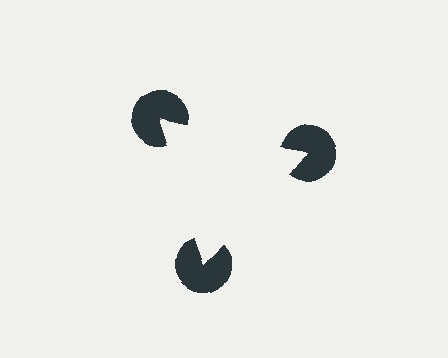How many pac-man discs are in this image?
There are 3 — one at each vertex of the illusory triangle.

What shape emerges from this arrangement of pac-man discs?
An illusory triangle — its edges are inferred from the aligned wedge cuts in the pac-man discs, not physically drawn.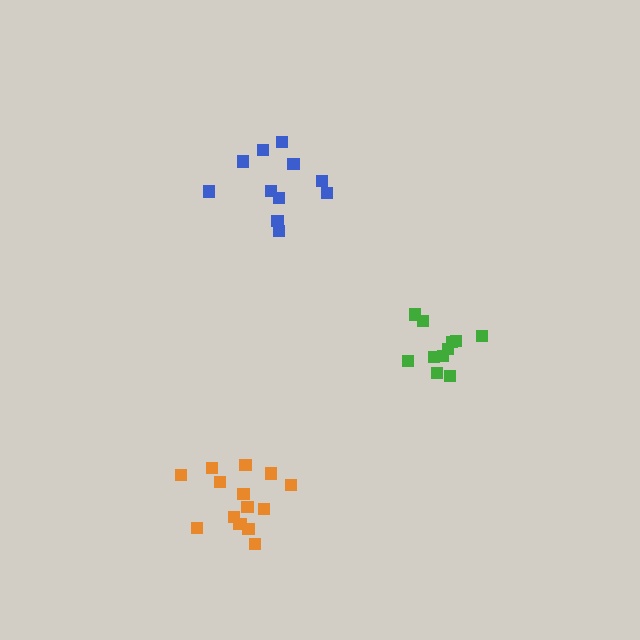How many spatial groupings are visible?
There are 3 spatial groupings.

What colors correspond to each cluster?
The clusters are colored: orange, blue, green.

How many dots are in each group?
Group 1: 15 dots, Group 2: 11 dots, Group 3: 11 dots (37 total).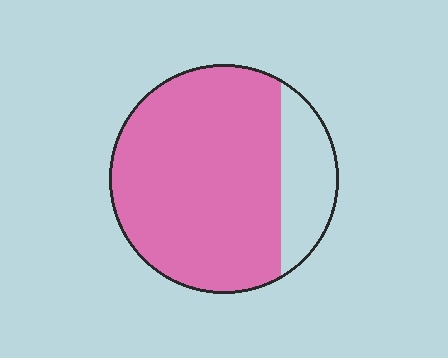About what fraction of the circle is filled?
About four fifths (4/5).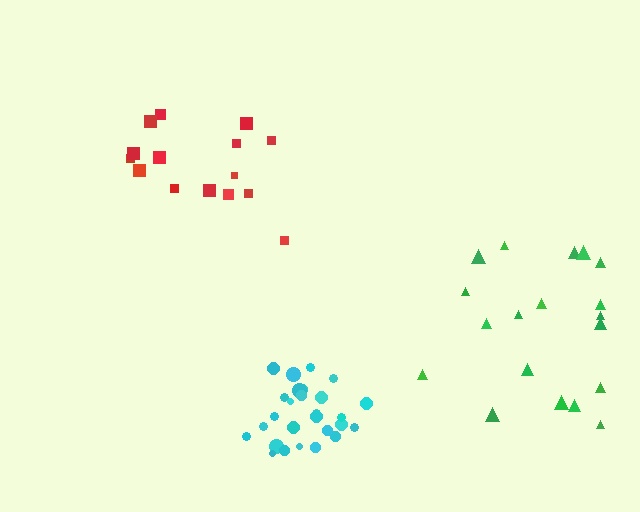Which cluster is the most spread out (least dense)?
Red.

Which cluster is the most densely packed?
Cyan.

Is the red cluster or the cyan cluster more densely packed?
Cyan.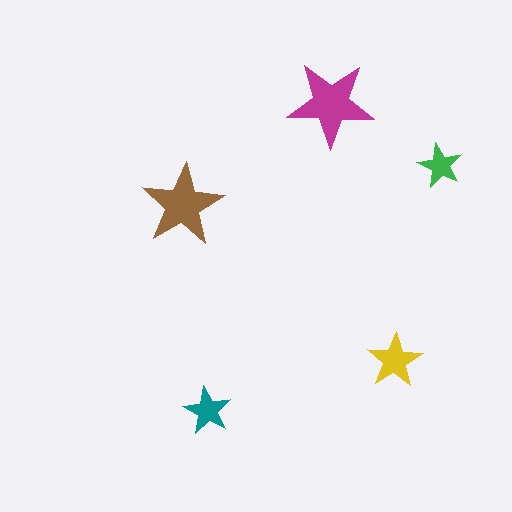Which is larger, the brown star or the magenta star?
The magenta one.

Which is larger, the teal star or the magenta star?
The magenta one.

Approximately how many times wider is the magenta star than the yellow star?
About 1.5 times wider.